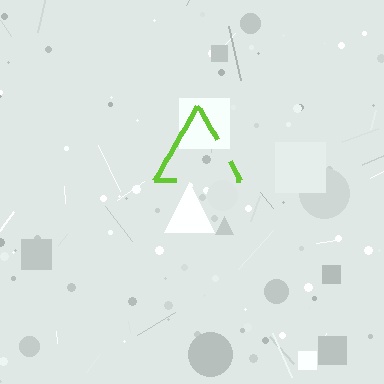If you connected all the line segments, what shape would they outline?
They would outline a triangle.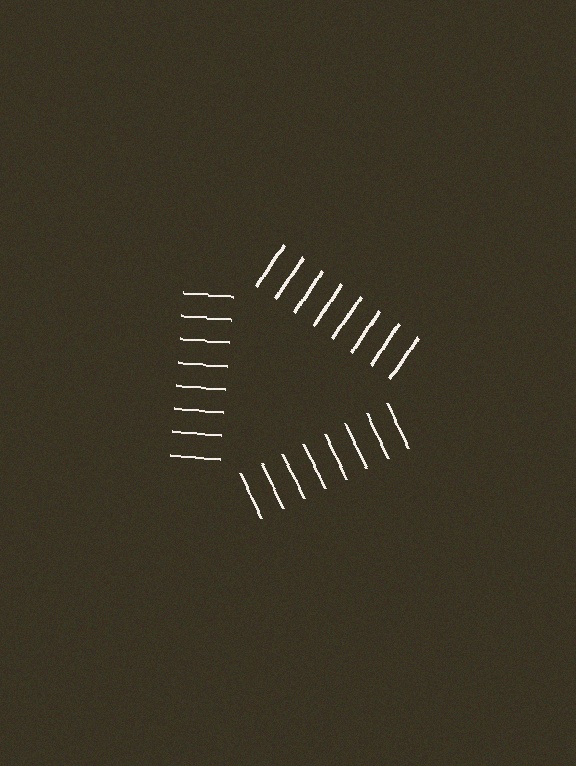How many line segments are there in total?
24 — 8 along each of the 3 edges.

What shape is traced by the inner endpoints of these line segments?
An illusory triangle — the line segments terminate on its edges but no continuous stroke is drawn.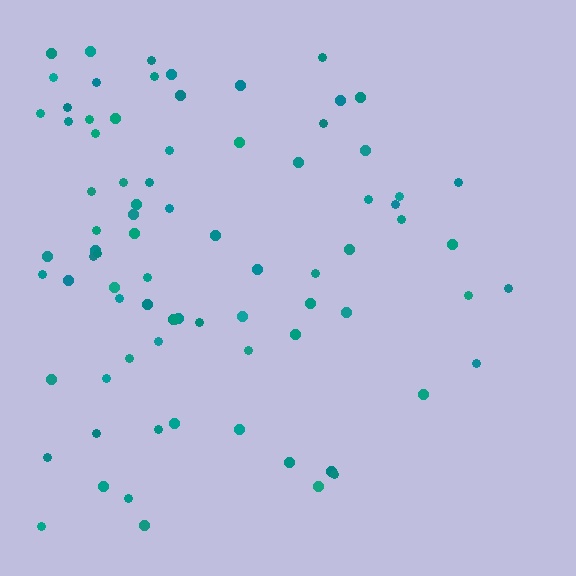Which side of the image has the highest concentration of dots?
The left.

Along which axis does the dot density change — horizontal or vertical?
Horizontal.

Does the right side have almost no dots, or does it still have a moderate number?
Still a moderate number, just noticeably fewer than the left.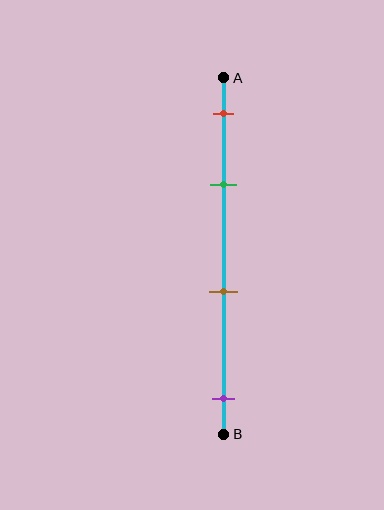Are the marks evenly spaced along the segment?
No, the marks are not evenly spaced.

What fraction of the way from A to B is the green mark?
The green mark is approximately 30% (0.3) of the way from A to B.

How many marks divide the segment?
There are 4 marks dividing the segment.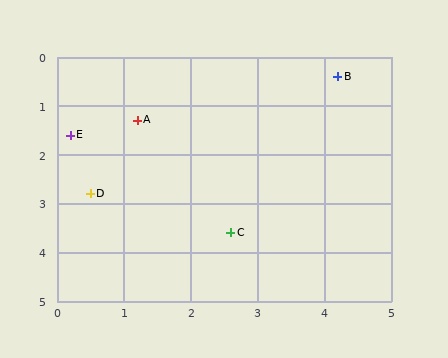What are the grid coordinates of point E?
Point E is at approximately (0.2, 1.6).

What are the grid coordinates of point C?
Point C is at approximately (2.6, 3.6).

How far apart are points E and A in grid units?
Points E and A are about 1.0 grid units apart.